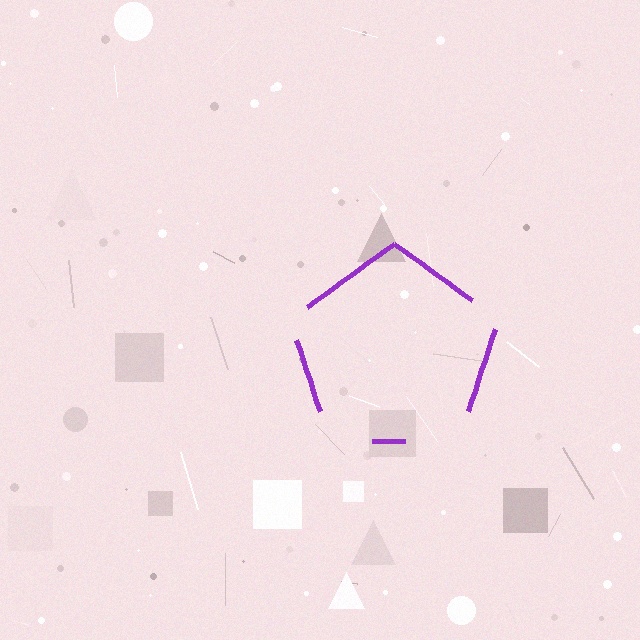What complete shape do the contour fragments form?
The contour fragments form a pentagon.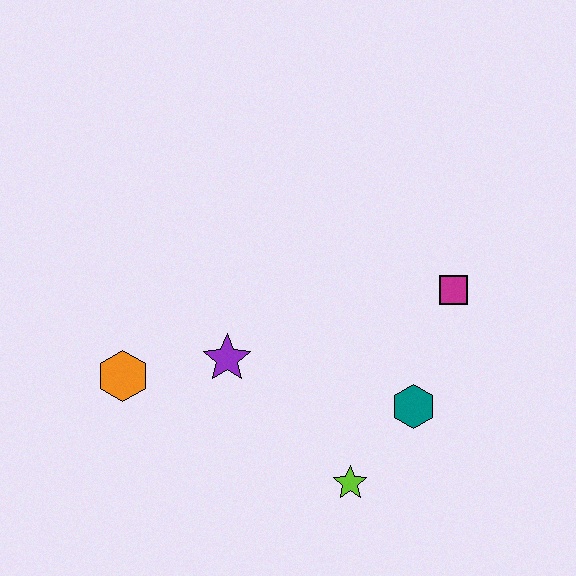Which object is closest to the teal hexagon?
The lime star is closest to the teal hexagon.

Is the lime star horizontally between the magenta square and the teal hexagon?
No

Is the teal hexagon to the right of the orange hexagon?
Yes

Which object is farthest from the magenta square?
The orange hexagon is farthest from the magenta square.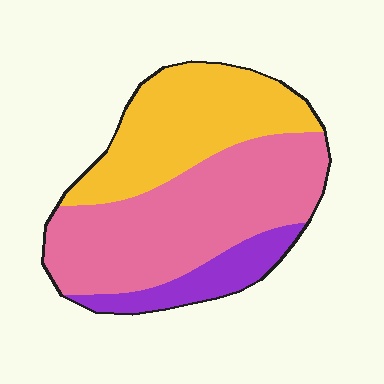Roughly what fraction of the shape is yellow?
Yellow covers 36% of the shape.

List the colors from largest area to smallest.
From largest to smallest: pink, yellow, purple.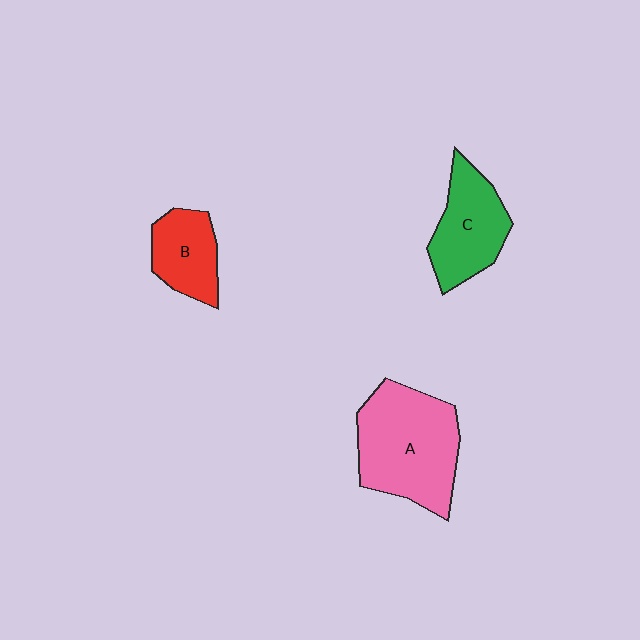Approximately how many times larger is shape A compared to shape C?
Approximately 1.5 times.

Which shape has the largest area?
Shape A (pink).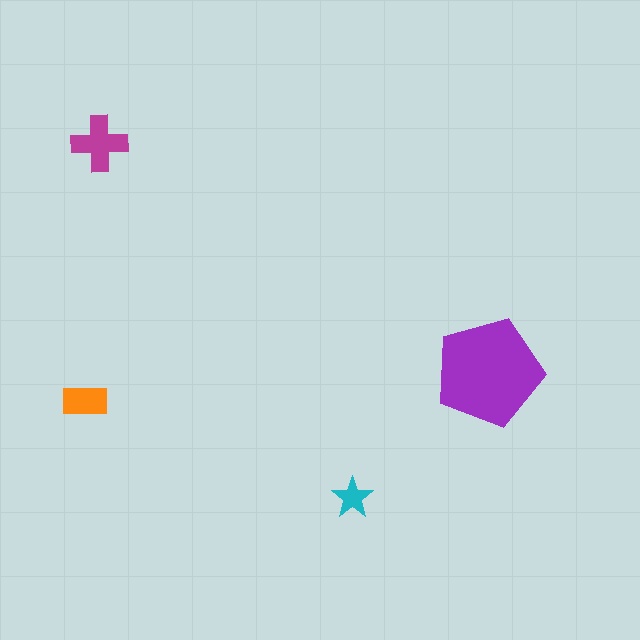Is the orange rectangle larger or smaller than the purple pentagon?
Smaller.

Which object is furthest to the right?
The purple pentagon is rightmost.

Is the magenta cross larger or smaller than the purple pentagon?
Smaller.